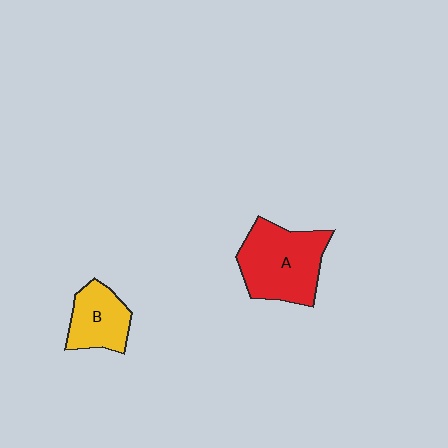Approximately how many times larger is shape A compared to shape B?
Approximately 1.7 times.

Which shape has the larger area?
Shape A (red).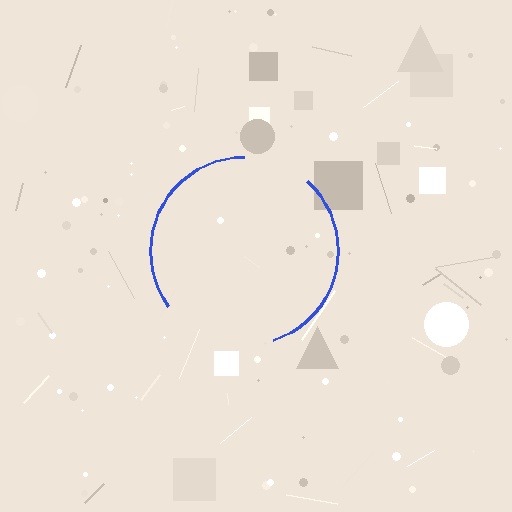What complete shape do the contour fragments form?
The contour fragments form a circle.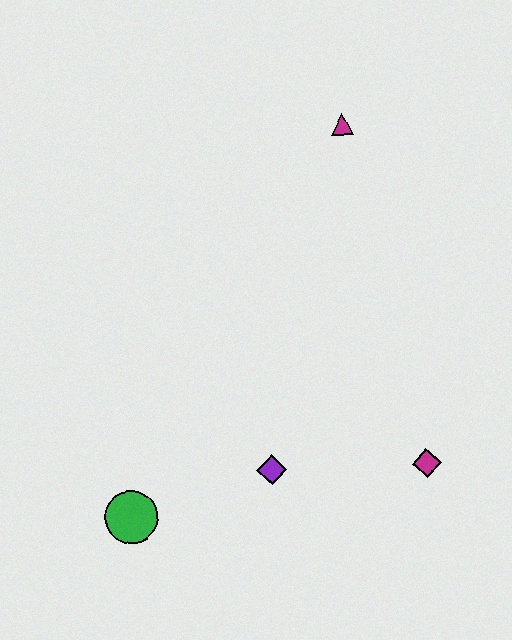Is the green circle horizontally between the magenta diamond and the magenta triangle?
No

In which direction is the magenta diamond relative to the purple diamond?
The magenta diamond is to the right of the purple diamond.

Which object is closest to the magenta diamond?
The purple diamond is closest to the magenta diamond.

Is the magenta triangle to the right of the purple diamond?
Yes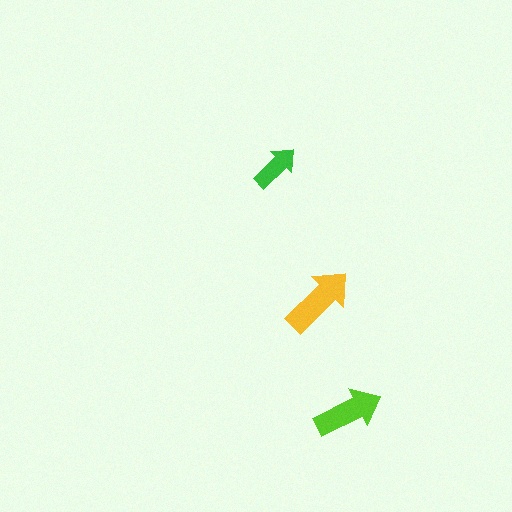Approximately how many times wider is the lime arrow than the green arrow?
About 1.5 times wider.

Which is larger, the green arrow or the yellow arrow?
The yellow one.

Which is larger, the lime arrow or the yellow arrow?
The yellow one.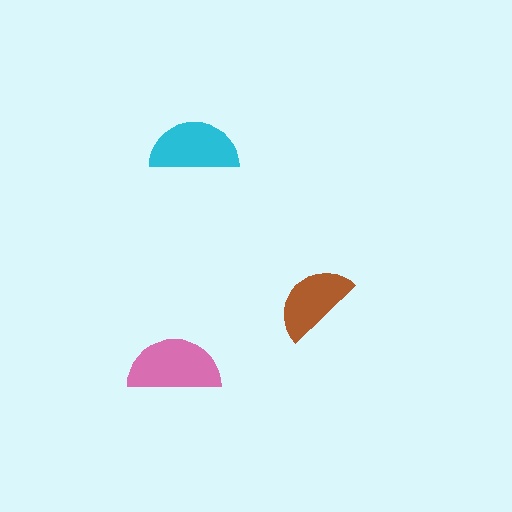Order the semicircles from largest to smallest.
the pink one, the cyan one, the brown one.